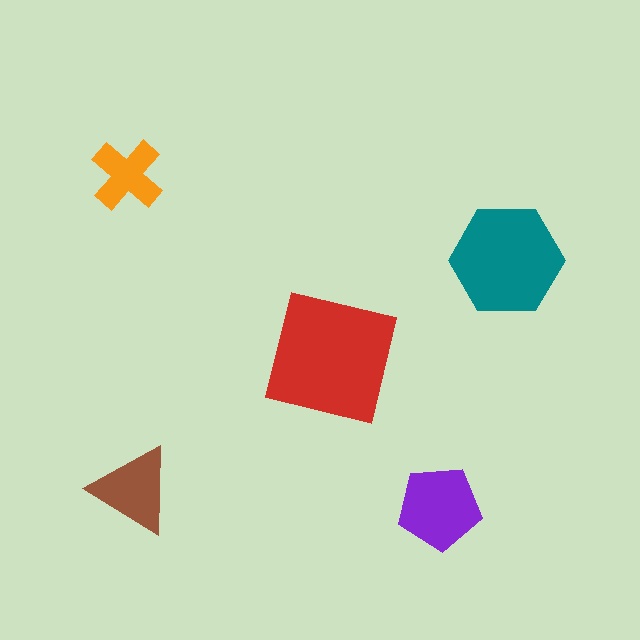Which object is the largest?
The red square.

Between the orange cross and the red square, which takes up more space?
The red square.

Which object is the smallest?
The orange cross.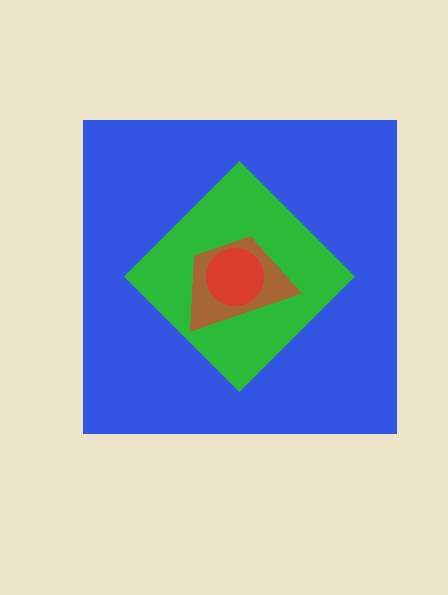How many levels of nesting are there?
4.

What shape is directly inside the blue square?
The green diamond.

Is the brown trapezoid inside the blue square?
Yes.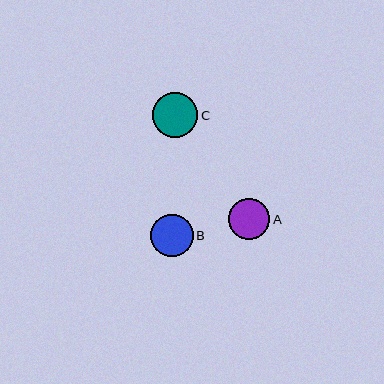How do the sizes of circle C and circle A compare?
Circle C and circle A are approximately the same size.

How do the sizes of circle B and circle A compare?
Circle B and circle A are approximately the same size.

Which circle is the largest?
Circle C is the largest with a size of approximately 45 pixels.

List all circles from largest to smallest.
From largest to smallest: C, B, A.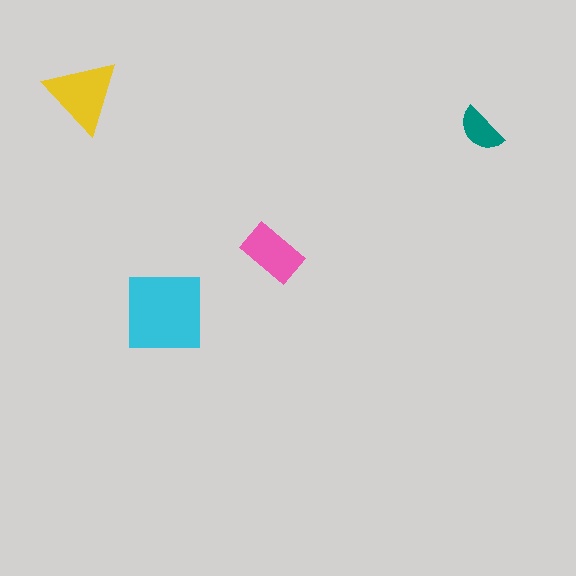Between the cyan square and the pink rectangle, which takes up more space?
The cyan square.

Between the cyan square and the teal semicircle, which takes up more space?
The cyan square.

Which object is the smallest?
The teal semicircle.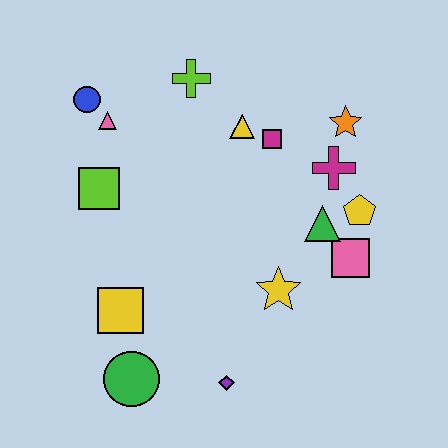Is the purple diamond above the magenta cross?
No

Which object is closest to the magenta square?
The yellow triangle is closest to the magenta square.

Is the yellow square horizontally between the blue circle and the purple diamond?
Yes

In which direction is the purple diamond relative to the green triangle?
The purple diamond is below the green triangle.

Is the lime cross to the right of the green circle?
Yes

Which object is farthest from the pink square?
The blue circle is farthest from the pink square.